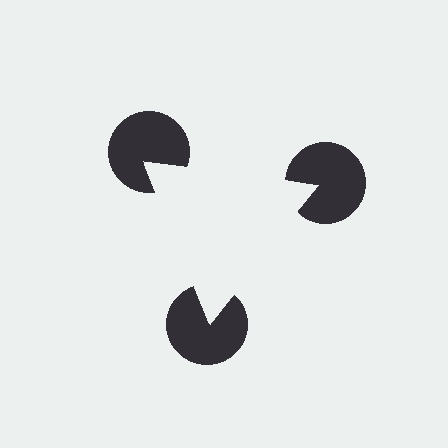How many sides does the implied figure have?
3 sides.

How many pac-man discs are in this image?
There are 3 — one at each vertex of the illusory triangle.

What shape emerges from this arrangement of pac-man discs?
An illusory triangle — its edges are inferred from the aligned wedge cuts in the pac-man discs, not physically drawn.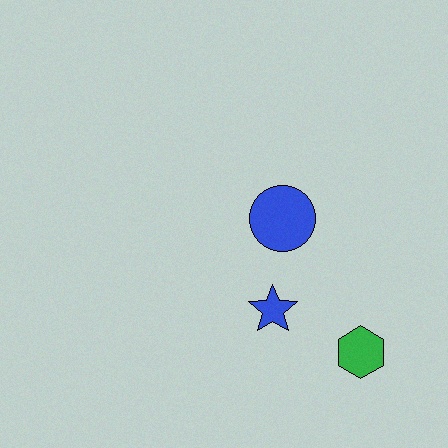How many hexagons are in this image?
There is 1 hexagon.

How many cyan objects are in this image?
There are no cyan objects.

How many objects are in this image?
There are 3 objects.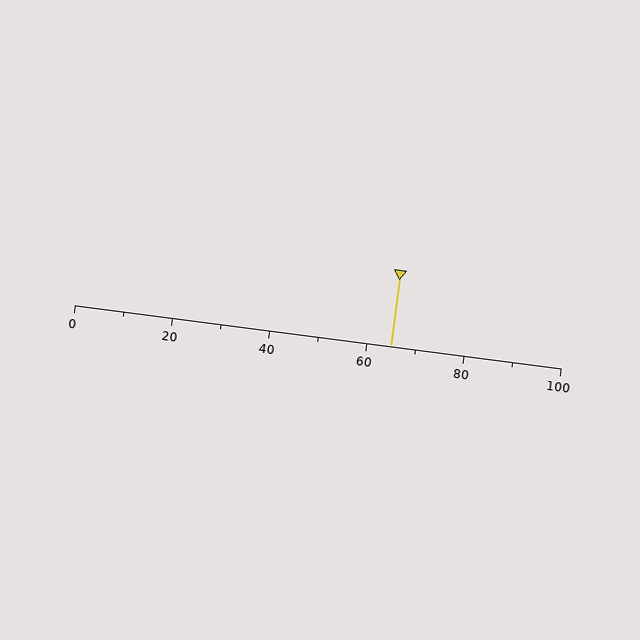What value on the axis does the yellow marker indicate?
The marker indicates approximately 65.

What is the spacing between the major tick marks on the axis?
The major ticks are spaced 20 apart.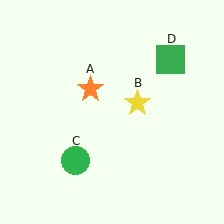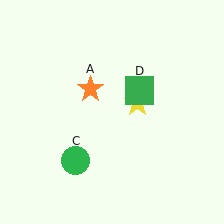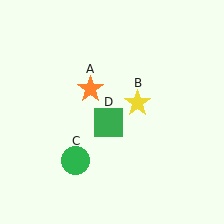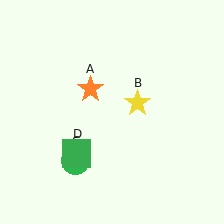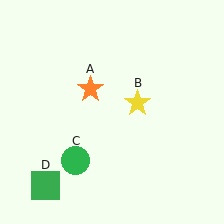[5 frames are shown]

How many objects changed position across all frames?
1 object changed position: green square (object D).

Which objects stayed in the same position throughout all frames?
Orange star (object A) and yellow star (object B) and green circle (object C) remained stationary.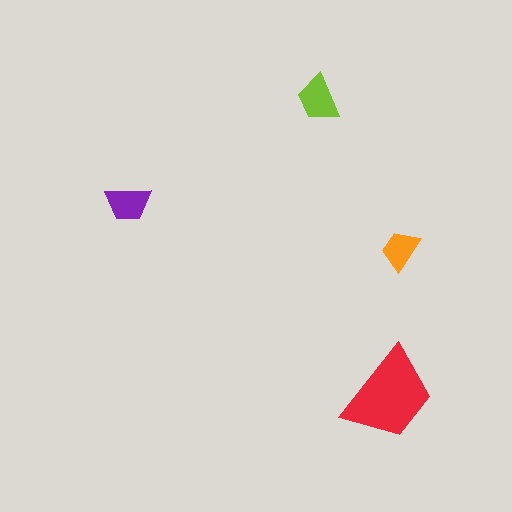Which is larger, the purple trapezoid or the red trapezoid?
The red one.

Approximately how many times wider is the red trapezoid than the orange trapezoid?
About 2.5 times wider.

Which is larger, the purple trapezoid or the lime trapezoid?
The lime one.